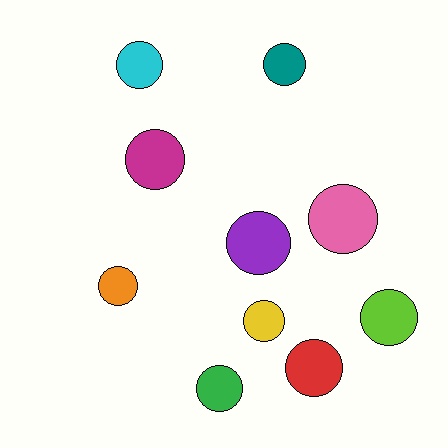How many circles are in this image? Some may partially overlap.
There are 10 circles.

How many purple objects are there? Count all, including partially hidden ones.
There is 1 purple object.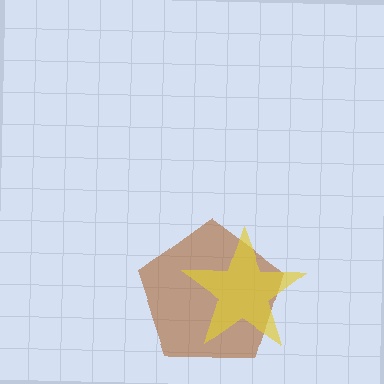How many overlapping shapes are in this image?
There are 2 overlapping shapes in the image.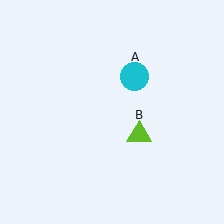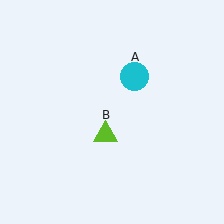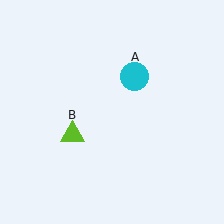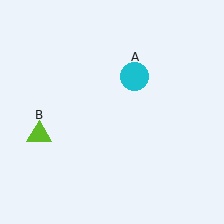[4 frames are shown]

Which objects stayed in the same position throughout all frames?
Cyan circle (object A) remained stationary.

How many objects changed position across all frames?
1 object changed position: lime triangle (object B).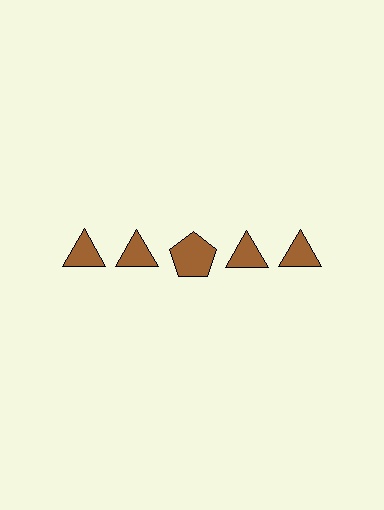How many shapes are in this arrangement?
There are 5 shapes arranged in a grid pattern.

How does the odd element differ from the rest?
It has a different shape: pentagon instead of triangle.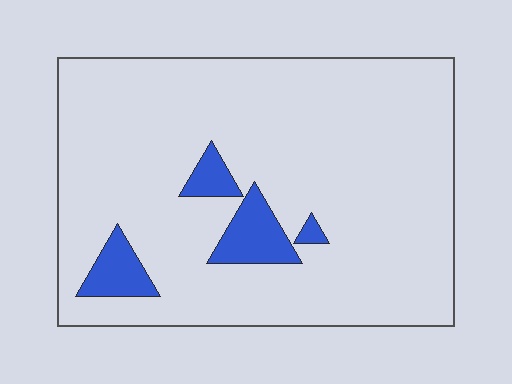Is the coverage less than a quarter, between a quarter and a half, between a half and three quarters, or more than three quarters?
Less than a quarter.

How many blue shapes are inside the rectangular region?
4.